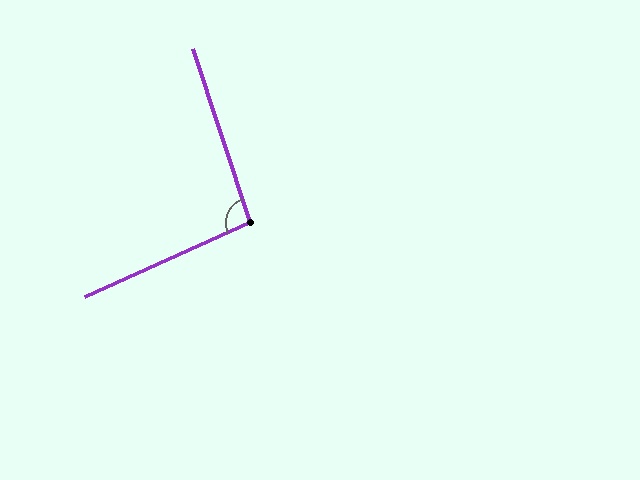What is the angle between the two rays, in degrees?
Approximately 96 degrees.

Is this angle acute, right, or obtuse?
It is obtuse.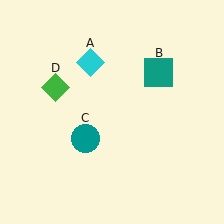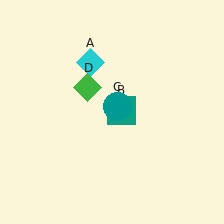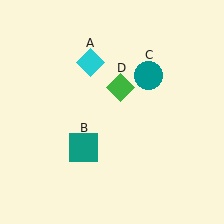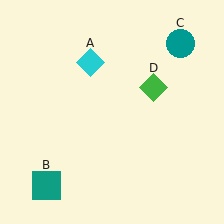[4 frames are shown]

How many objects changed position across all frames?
3 objects changed position: teal square (object B), teal circle (object C), green diamond (object D).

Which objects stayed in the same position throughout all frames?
Cyan diamond (object A) remained stationary.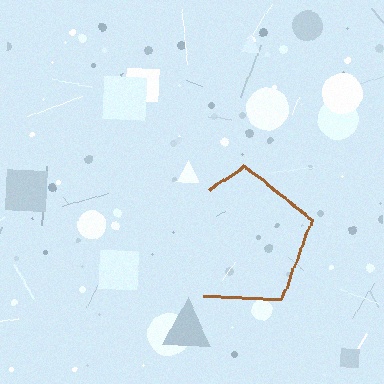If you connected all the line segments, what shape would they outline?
They would outline a pentagon.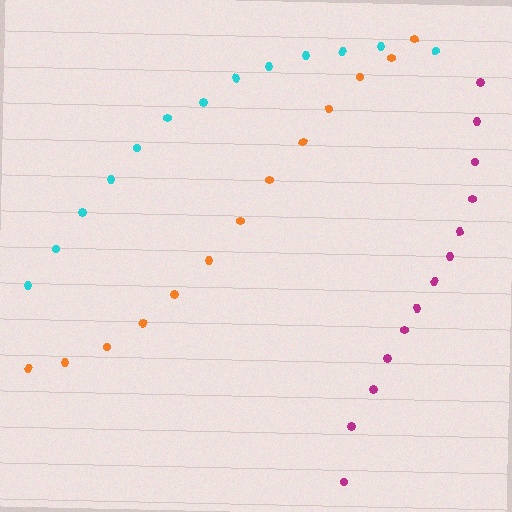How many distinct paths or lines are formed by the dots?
There are 3 distinct paths.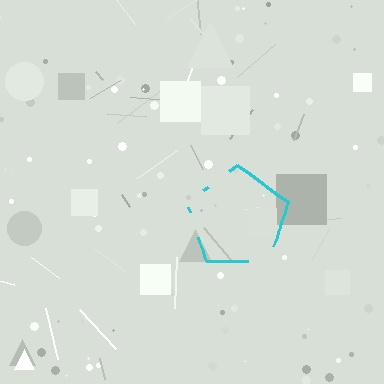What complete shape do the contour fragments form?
The contour fragments form a pentagon.